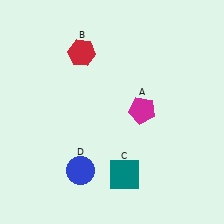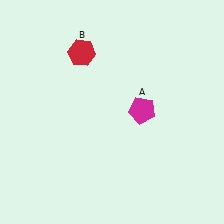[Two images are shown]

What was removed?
The teal square (C), the blue circle (D) were removed in Image 2.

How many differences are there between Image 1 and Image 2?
There are 2 differences between the two images.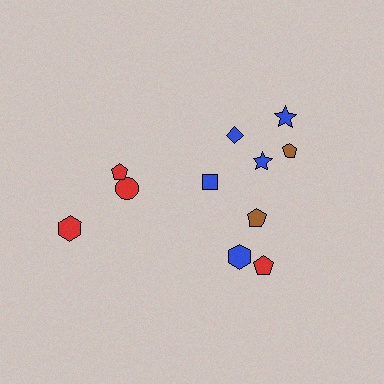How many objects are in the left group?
There are 3 objects.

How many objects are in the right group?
There are 8 objects.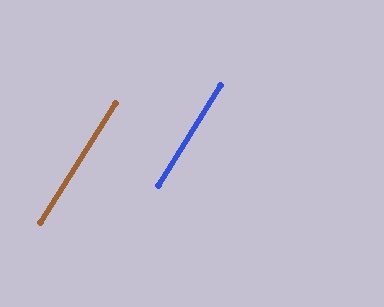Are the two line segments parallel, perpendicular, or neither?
Parallel — their directions differ by only 0.5°.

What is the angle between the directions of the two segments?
Approximately 1 degree.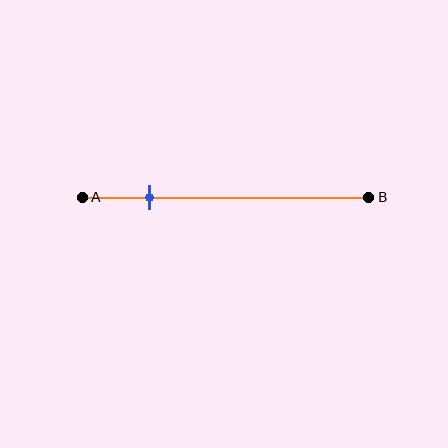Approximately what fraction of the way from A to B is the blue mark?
The blue mark is approximately 25% of the way from A to B.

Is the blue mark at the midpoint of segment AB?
No, the mark is at about 25% from A, not at the 50% midpoint.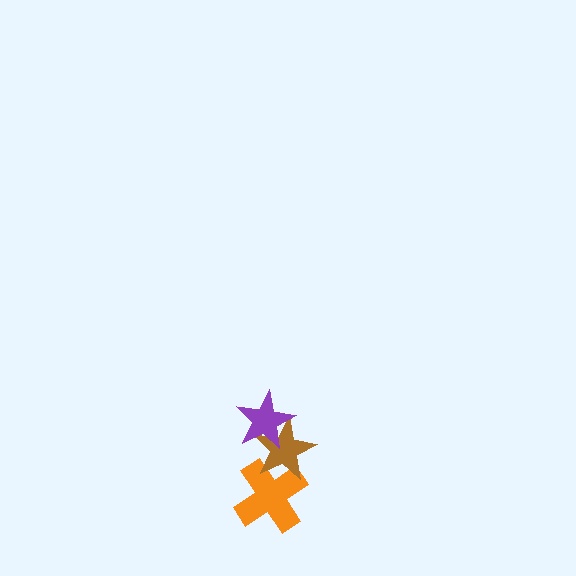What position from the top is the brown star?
The brown star is 2nd from the top.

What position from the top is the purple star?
The purple star is 1st from the top.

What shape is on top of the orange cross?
The brown star is on top of the orange cross.